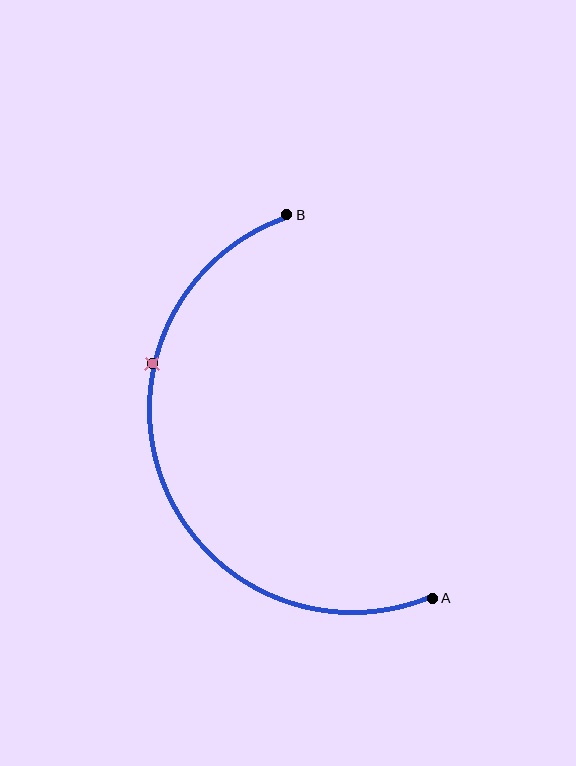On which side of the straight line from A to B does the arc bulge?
The arc bulges to the left of the straight line connecting A and B.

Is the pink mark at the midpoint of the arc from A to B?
No. The pink mark lies on the arc but is closer to endpoint B. The arc midpoint would be at the point on the curve equidistant along the arc from both A and B.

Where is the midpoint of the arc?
The arc midpoint is the point on the curve farthest from the straight line joining A and B. It sits to the left of that line.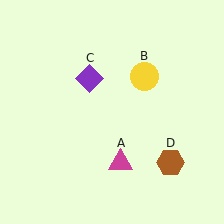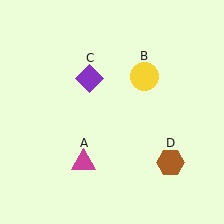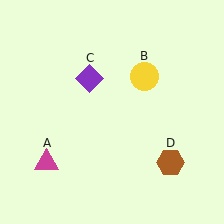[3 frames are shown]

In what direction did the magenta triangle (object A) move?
The magenta triangle (object A) moved left.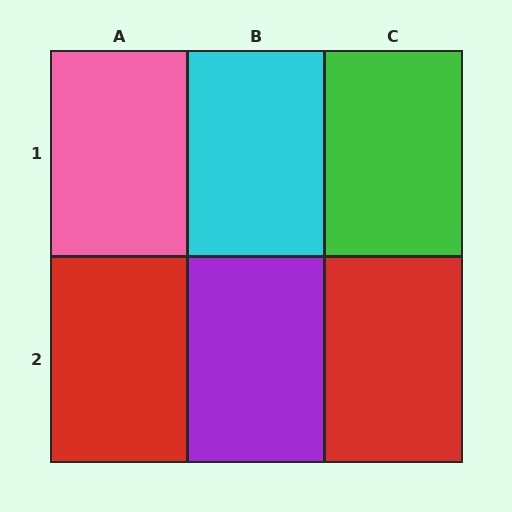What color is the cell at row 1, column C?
Green.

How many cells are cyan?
1 cell is cyan.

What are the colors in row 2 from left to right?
Red, purple, red.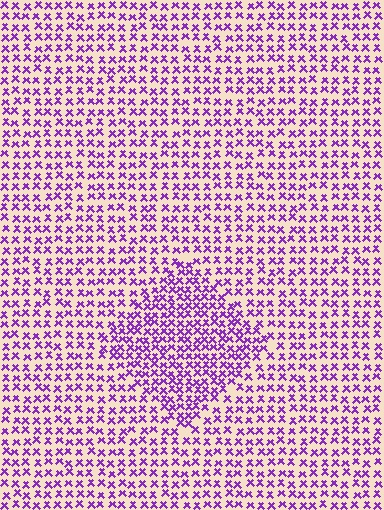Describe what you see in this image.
The image contains small purple elements arranged at two different densities. A diamond-shaped region is visible where the elements are more densely packed than the surrounding area.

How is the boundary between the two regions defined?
The boundary is defined by a change in element density (approximately 1.6x ratio). All elements are the same color, size, and shape.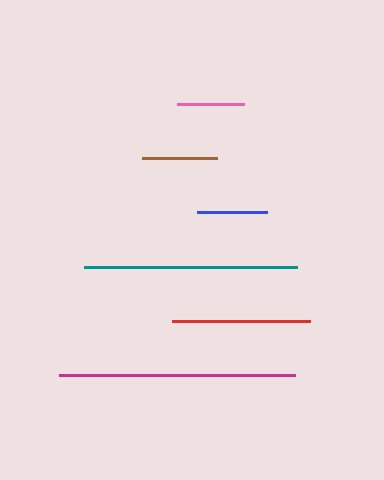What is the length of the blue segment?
The blue segment is approximately 70 pixels long.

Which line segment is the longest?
The magenta line is the longest at approximately 236 pixels.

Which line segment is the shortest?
The pink line is the shortest at approximately 68 pixels.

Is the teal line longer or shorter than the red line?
The teal line is longer than the red line.